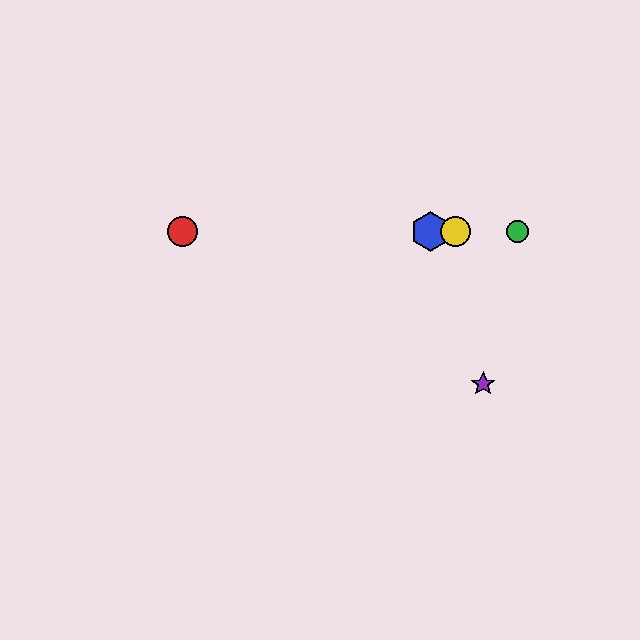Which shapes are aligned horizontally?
The red circle, the blue hexagon, the green circle, the yellow circle are aligned horizontally.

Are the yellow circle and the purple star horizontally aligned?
No, the yellow circle is at y≈231 and the purple star is at y≈384.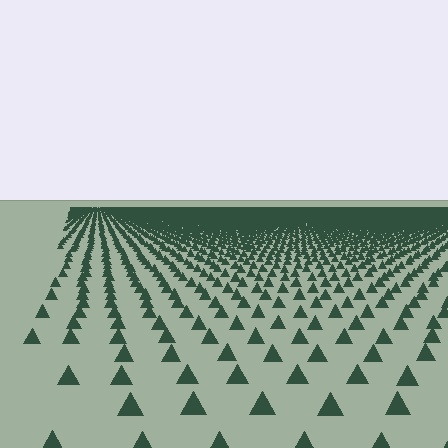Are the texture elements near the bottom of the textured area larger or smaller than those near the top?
Larger. Near the bottom, elements are closer to the viewer and appear at a bigger on-screen size.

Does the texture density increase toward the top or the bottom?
Density increases toward the top.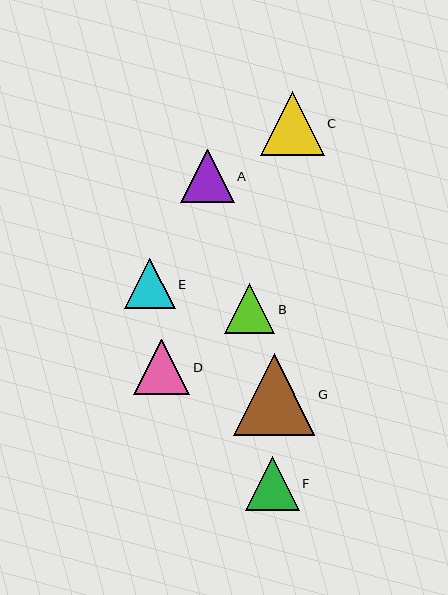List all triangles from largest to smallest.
From largest to smallest: G, C, D, F, A, B, E.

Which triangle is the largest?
Triangle G is the largest with a size of approximately 82 pixels.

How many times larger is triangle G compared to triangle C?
Triangle G is approximately 1.3 times the size of triangle C.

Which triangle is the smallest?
Triangle E is the smallest with a size of approximately 50 pixels.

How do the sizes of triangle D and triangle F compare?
Triangle D and triangle F are approximately the same size.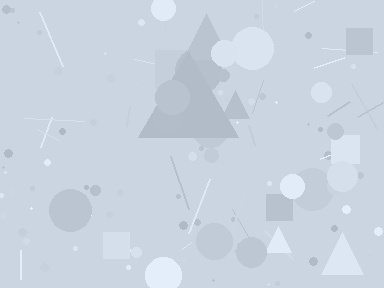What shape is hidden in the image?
A triangle is hidden in the image.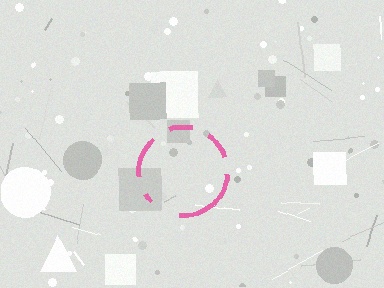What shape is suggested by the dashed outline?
The dashed outline suggests a circle.